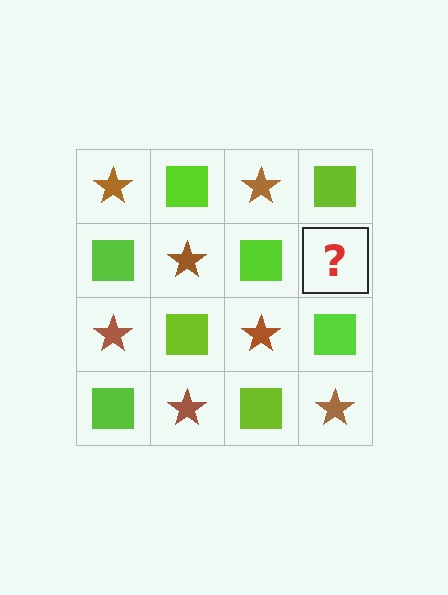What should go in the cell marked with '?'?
The missing cell should contain a brown star.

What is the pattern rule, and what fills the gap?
The rule is that it alternates brown star and lime square in a checkerboard pattern. The gap should be filled with a brown star.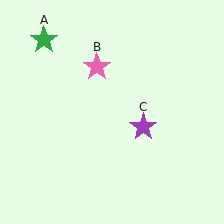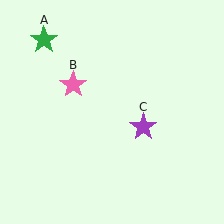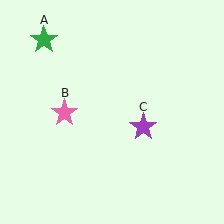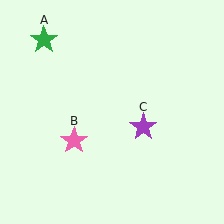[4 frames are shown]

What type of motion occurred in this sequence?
The pink star (object B) rotated counterclockwise around the center of the scene.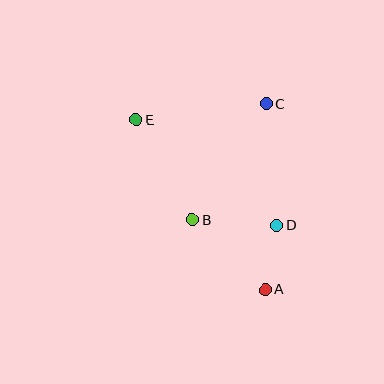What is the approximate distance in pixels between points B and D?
The distance between B and D is approximately 85 pixels.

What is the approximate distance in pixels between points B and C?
The distance between B and C is approximately 138 pixels.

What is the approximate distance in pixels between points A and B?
The distance between A and B is approximately 101 pixels.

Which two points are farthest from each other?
Points A and E are farthest from each other.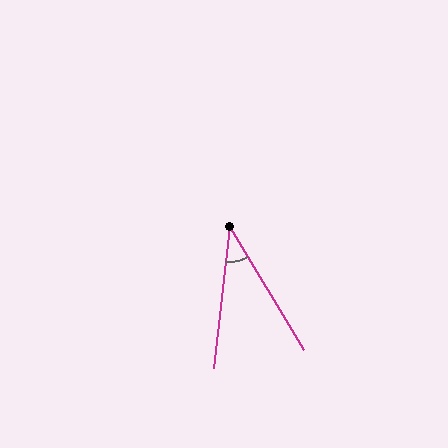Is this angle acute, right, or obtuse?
It is acute.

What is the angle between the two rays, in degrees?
Approximately 38 degrees.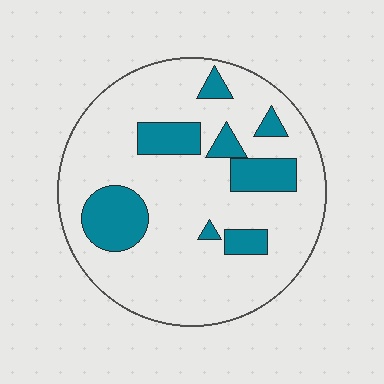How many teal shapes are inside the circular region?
8.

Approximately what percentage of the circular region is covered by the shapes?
Approximately 20%.